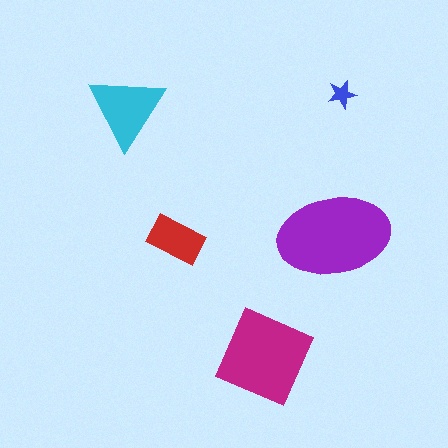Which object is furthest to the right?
The blue star is rightmost.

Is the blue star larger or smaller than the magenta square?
Smaller.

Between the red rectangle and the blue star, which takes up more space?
The red rectangle.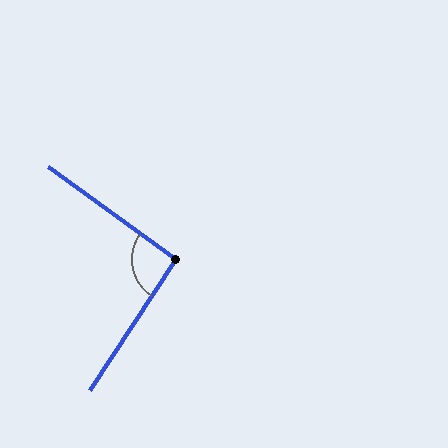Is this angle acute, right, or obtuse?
It is approximately a right angle.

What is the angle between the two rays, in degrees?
Approximately 93 degrees.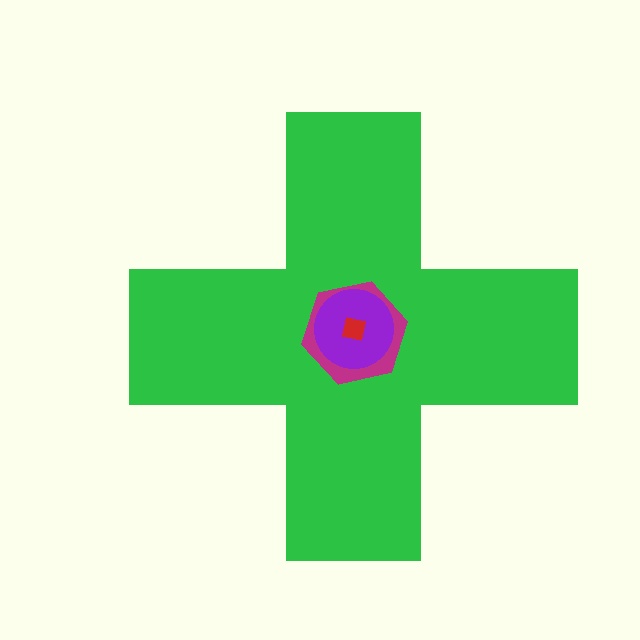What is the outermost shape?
The green cross.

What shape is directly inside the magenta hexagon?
The purple circle.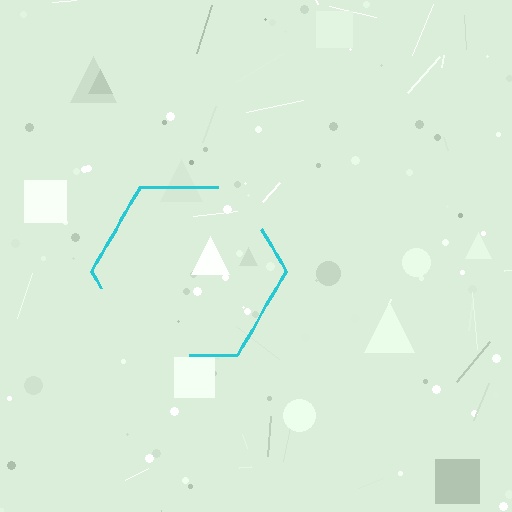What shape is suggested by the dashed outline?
The dashed outline suggests a hexagon.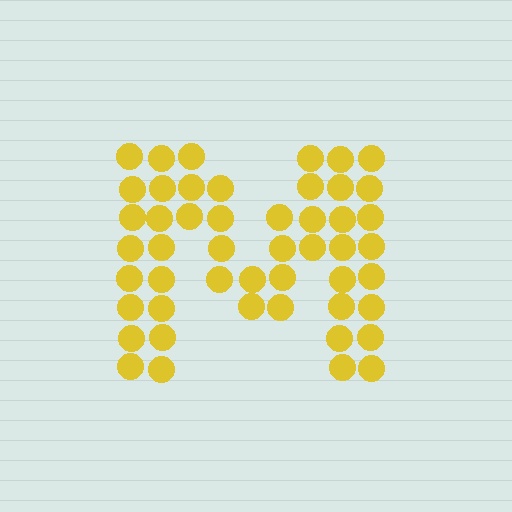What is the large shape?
The large shape is the letter M.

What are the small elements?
The small elements are circles.